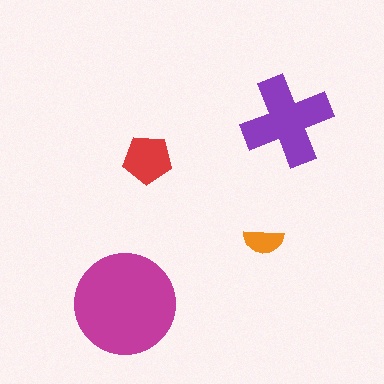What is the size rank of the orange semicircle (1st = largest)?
4th.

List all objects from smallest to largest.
The orange semicircle, the red pentagon, the purple cross, the magenta circle.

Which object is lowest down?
The magenta circle is bottommost.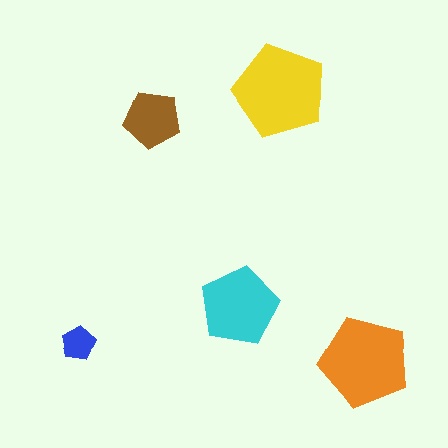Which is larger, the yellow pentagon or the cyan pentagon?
The yellow one.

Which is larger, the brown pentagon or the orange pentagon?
The orange one.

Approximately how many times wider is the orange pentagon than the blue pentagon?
About 2.5 times wider.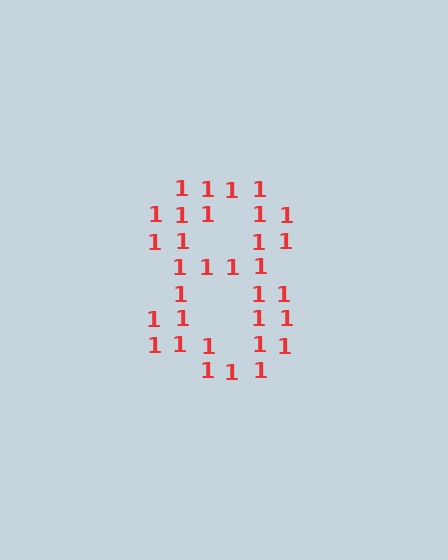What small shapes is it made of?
It is made of small digit 1's.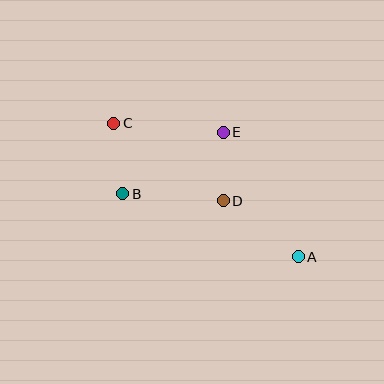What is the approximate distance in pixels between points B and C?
The distance between B and C is approximately 71 pixels.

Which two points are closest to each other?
Points D and E are closest to each other.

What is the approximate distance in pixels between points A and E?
The distance between A and E is approximately 145 pixels.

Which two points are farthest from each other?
Points A and C are farthest from each other.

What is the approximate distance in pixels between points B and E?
The distance between B and E is approximately 118 pixels.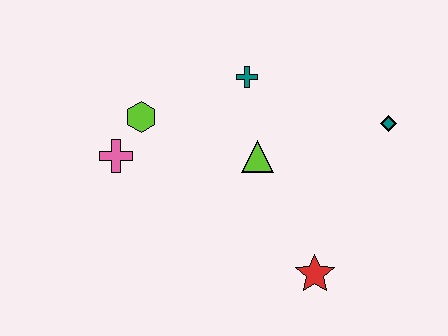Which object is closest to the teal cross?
The lime triangle is closest to the teal cross.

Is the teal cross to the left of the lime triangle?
Yes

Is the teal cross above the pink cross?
Yes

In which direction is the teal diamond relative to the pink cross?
The teal diamond is to the right of the pink cross.